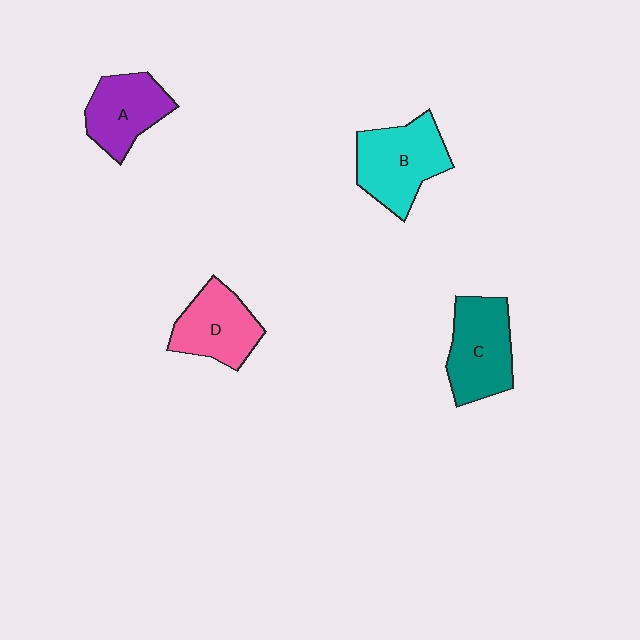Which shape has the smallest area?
Shape A (purple).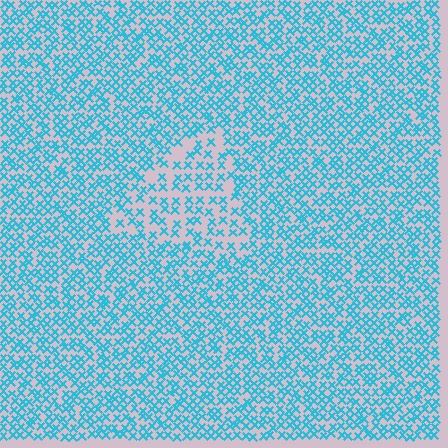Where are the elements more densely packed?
The elements are more densely packed outside the triangle boundary.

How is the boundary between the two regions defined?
The boundary is defined by a change in element density (approximately 1.7x ratio). All elements are the same color, size, and shape.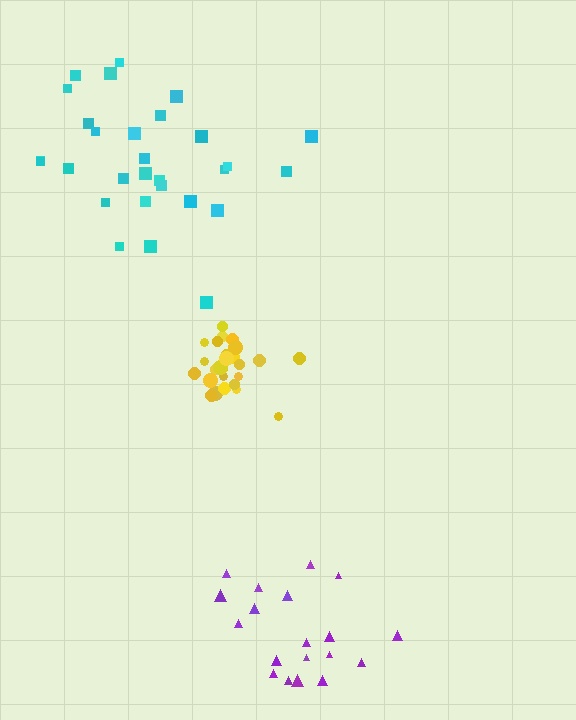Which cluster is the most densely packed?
Yellow.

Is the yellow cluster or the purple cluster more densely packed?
Yellow.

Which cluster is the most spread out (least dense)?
Purple.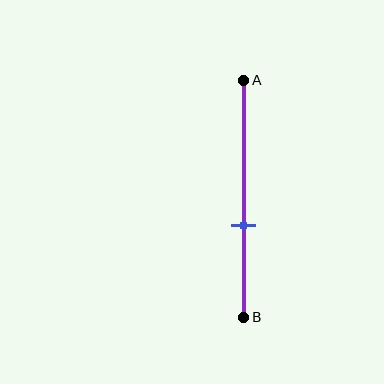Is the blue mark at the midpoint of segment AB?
No, the mark is at about 60% from A, not at the 50% midpoint.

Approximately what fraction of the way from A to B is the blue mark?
The blue mark is approximately 60% of the way from A to B.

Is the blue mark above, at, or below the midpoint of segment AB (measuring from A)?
The blue mark is below the midpoint of segment AB.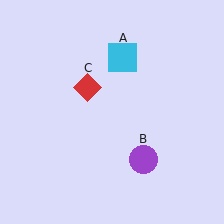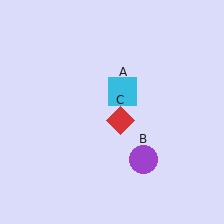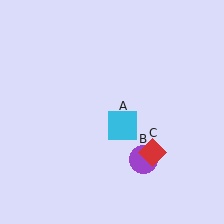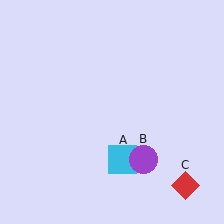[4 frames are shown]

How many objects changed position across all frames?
2 objects changed position: cyan square (object A), red diamond (object C).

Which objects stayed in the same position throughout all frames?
Purple circle (object B) remained stationary.